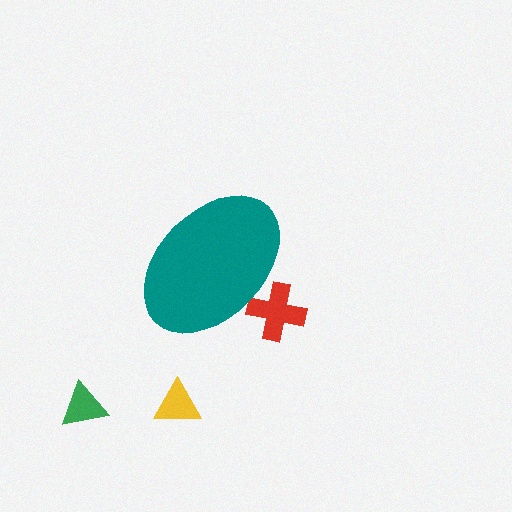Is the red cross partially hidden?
Yes, the red cross is partially hidden behind the teal ellipse.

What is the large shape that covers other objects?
A teal ellipse.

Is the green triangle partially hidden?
No, the green triangle is fully visible.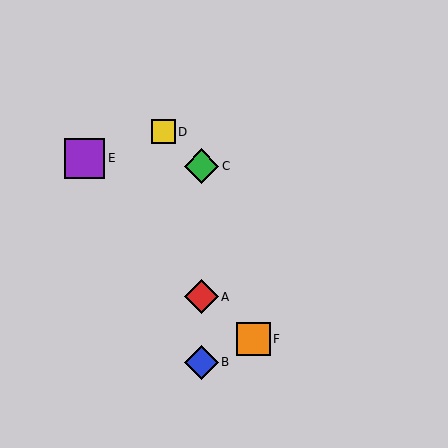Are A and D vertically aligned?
No, A is at x≈201 and D is at x≈163.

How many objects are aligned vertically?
3 objects (A, B, C) are aligned vertically.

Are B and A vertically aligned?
Yes, both are at x≈201.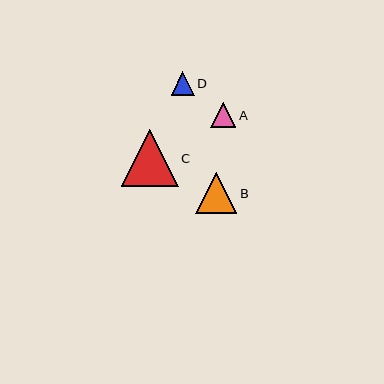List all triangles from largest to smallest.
From largest to smallest: C, B, A, D.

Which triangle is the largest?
Triangle C is the largest with a size of approximately 57 pixels.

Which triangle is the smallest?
Triangle D is the smallest with a size of approximately 23 pixels.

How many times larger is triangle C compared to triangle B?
Triangle C is approximately 1.4 times the size of triangle B.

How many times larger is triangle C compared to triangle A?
Triangle C is approximately 2.2 times the size of triangle A.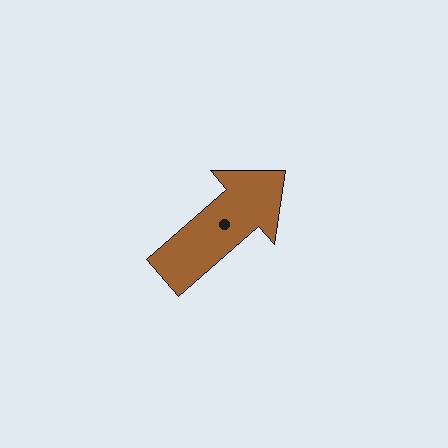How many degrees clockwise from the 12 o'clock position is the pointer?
Approximately 49 degrees.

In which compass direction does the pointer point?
Northeast.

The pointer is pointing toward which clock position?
Roughly 2 o'clock.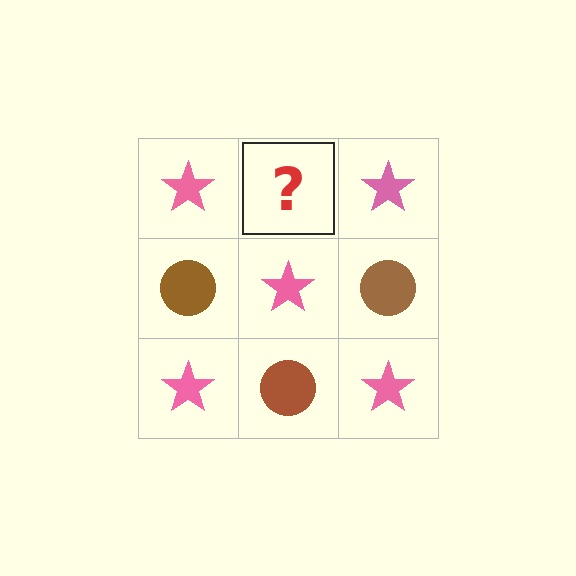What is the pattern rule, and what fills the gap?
The rule is that it alternates pink star and brown circle in a checkerboard pattern. The gap should be filled with a brown circle.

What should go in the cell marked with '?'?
The missing cell should contain a brown circle.